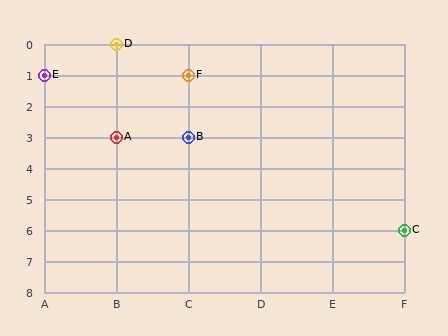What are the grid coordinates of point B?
Point B is at grid coordinates (C, 3).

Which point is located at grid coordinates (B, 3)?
Point A is at (B, 3).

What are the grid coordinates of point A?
Point A is at grid coordinates (B, 3).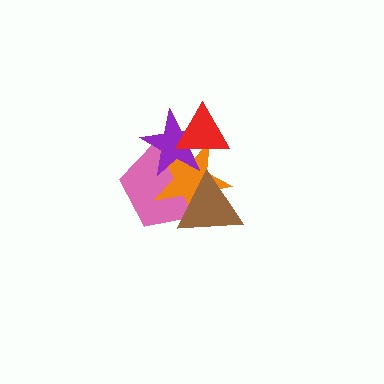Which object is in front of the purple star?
The red triangle is in front of the purple star.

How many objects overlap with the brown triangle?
2 objects overlap with the brown triangle.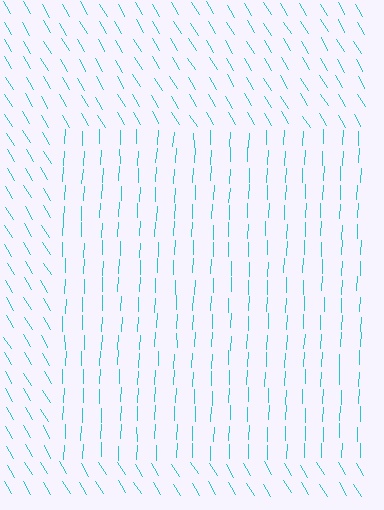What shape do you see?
I see a rectangle.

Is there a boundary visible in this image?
Yes, there is a texture boundary formed by a change in line orientation.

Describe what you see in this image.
The image is filled with small cyan line segments. A rectangle region in the image has lines oriented differently from the surrounding lines, creating a visible texture boundary.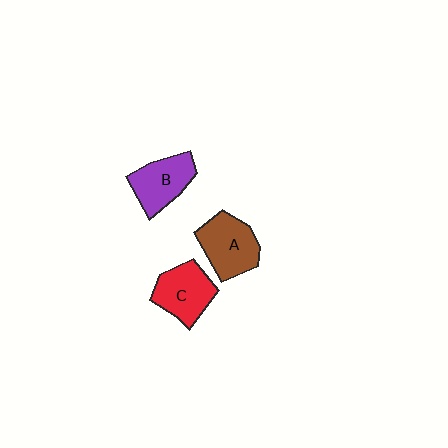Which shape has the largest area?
Shape A (brown).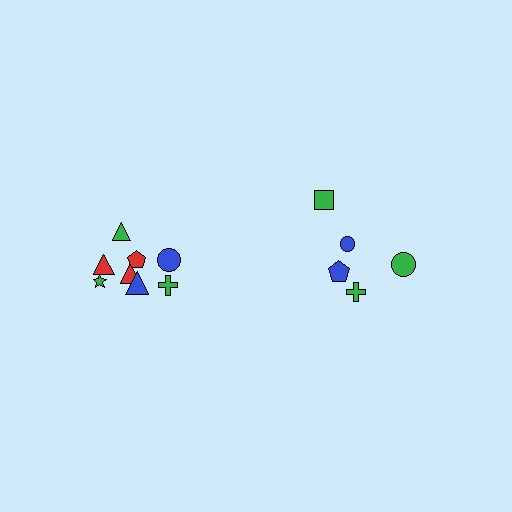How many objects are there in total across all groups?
There are 13 objects.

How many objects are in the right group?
There are 5 objects.